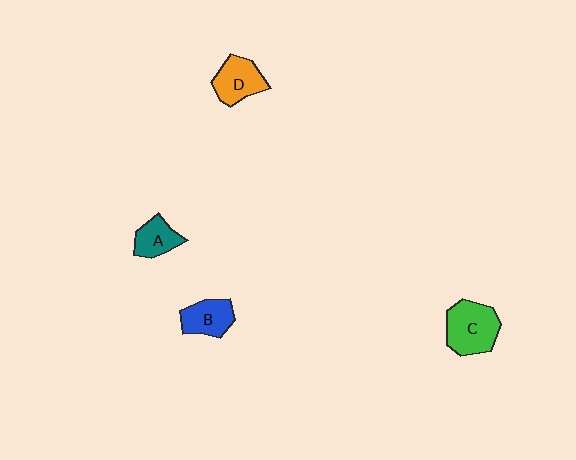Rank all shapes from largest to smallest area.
From largest to smallest: C (green), D (orange), B (blue), A (teal).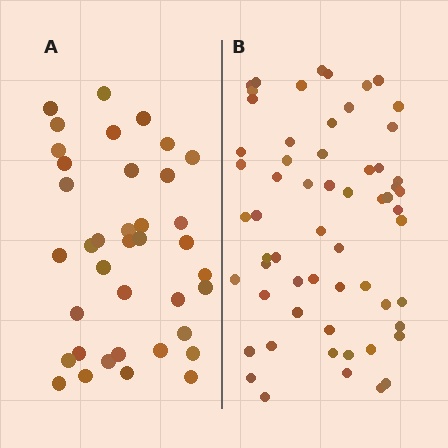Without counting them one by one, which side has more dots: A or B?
Region B (the right region) has more dots.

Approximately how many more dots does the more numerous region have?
Region B has approximately 20 more dots than region A.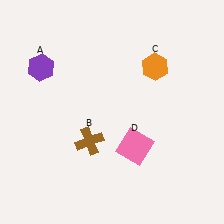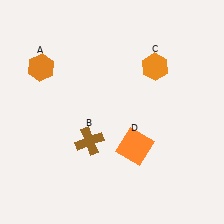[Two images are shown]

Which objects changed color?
A changed from purple to orange. D changed from pink to orange.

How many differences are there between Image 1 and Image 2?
There are 2 differences between the two images.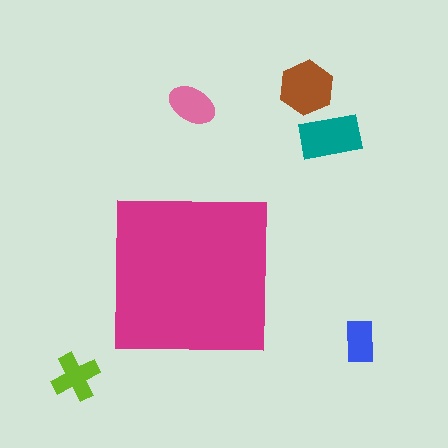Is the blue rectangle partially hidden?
No, the blue rectangle is fully visible.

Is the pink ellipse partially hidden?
No, the pink ellipse is fully visible.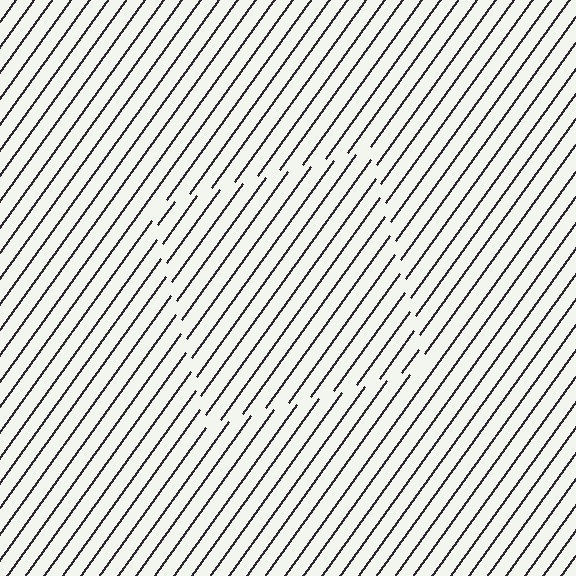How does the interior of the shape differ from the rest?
The interior of the shape contains the same grating, shifted by half a period — the contour is defined by the phase discontinuity where line-ends from the inner and outer gratings abut.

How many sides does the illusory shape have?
4 sides — the line-ends trace a square.